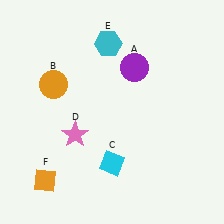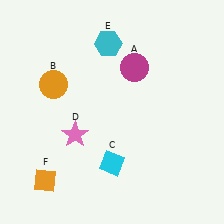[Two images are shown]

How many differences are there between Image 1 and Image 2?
There is 1 difference between the two images.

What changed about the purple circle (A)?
In Image 1, A is purple. In Image 2, it changed to magenta.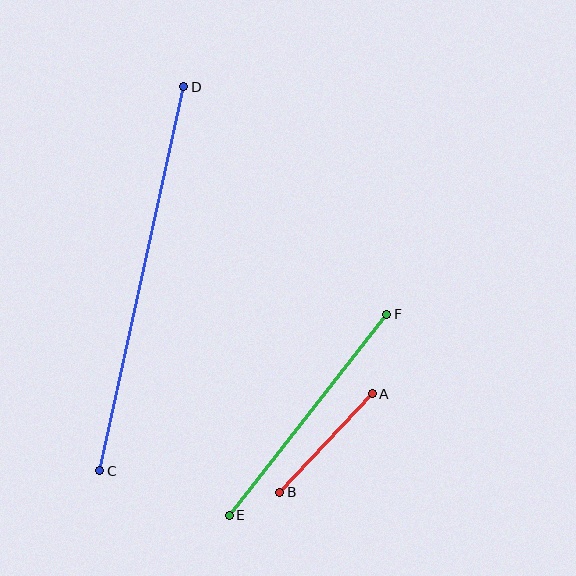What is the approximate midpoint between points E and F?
The midpoint is at approximately (308, 415) pixels.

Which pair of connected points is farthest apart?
Points C and D are farthest apart.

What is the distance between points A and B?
The distance is approximately 135 pixels.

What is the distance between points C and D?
The distance is approximately 393 pixels.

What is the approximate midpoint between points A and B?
The midpoint is at approximately (326, 443) pixels.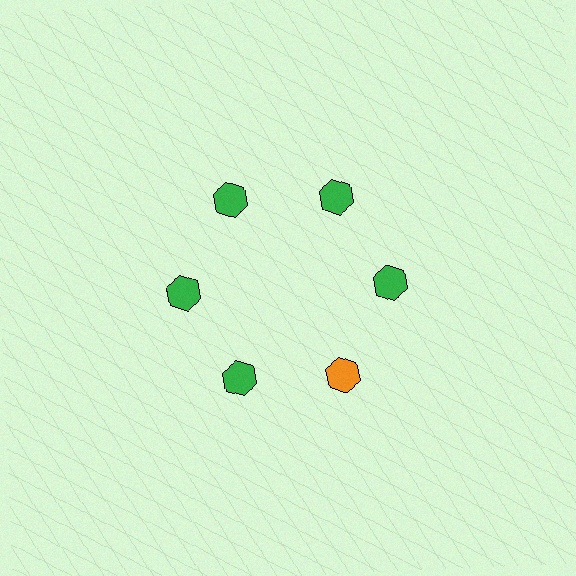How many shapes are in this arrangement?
There are 6 shapes arranged in a ring pattern.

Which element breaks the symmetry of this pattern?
The orange hexagon at roughly the 5 o'clock position breaks the symmetry. All other shapes are green hexagons.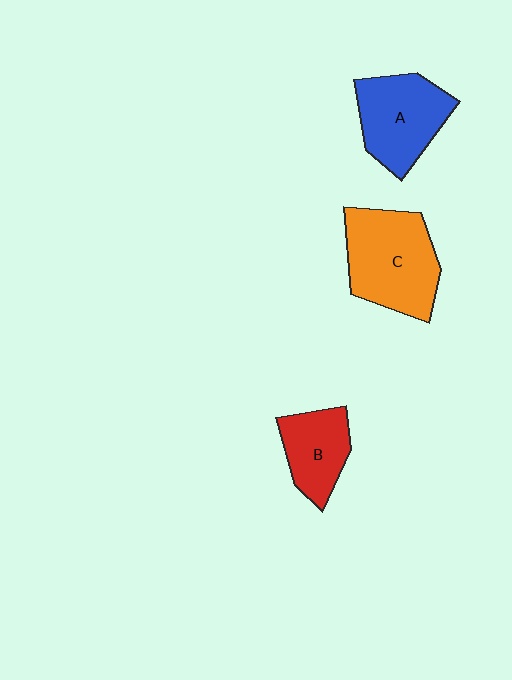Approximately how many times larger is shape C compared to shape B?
Approximately 1.7 times.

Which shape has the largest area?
Shape C (orange).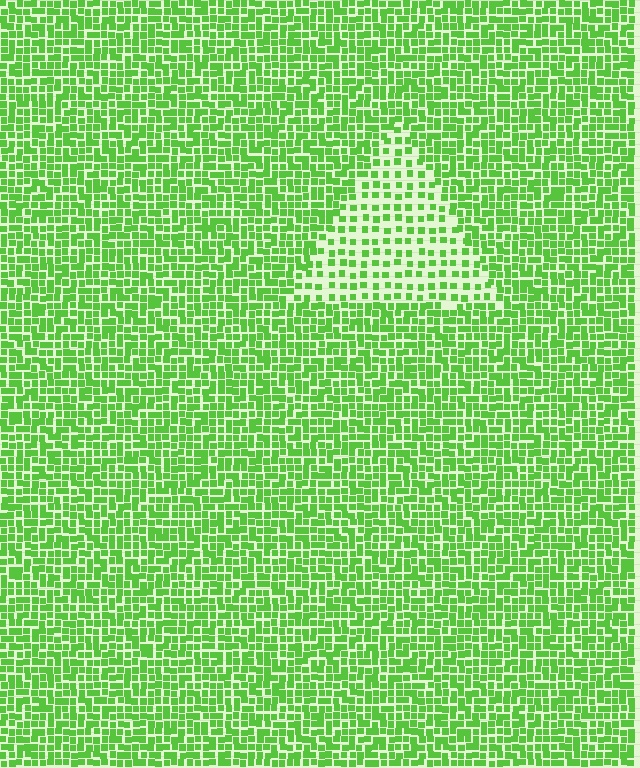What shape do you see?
I see a triangle.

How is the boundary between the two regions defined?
The boundary is defined by a change in element density (approximately 2.1x ratio). All elements are the same color, size, and shape.